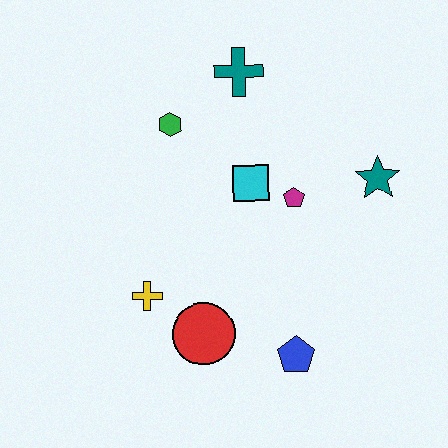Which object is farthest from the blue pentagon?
The teal cross is farthest from the blue pentagon.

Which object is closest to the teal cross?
The green hexagon is closest to the teal cross.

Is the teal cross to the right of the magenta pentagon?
No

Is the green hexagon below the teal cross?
Yes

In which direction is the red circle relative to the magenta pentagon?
The red circle is below the magenta pentagon.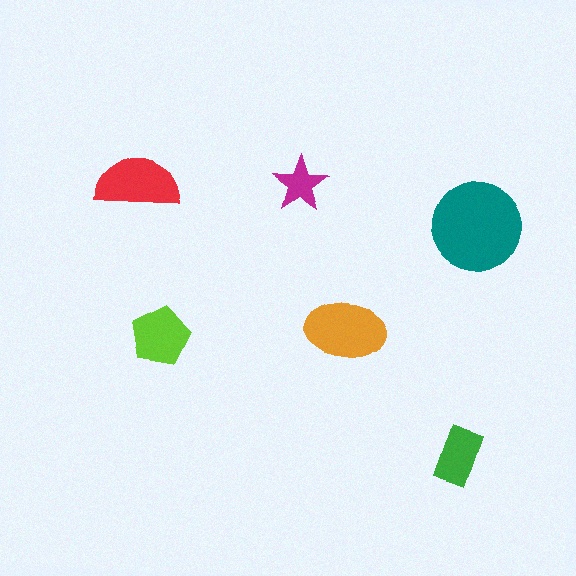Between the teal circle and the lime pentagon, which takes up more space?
The teal circle.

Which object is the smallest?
The magenta star.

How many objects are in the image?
There are 6 objects in the image.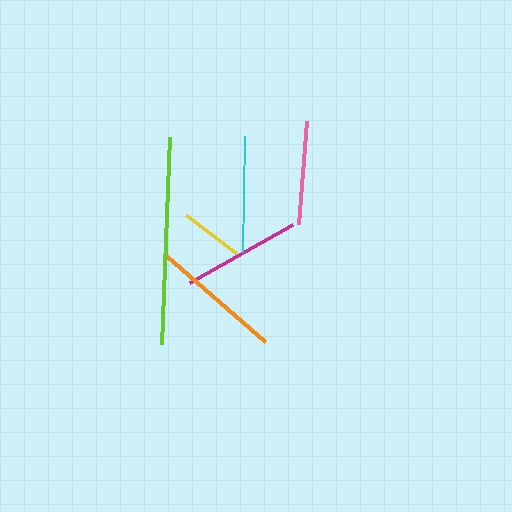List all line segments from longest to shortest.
From longest to shortest: lime, orange, magenta, cyan, pink, yellow.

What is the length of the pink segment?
The pink segment is approximately 103 pixels long.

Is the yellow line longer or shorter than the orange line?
The orange line is longer than the yellow line.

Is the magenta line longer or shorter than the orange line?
The orange line is longer than the magenta line.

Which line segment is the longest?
The lime line is the longest at approximately 207 pixels.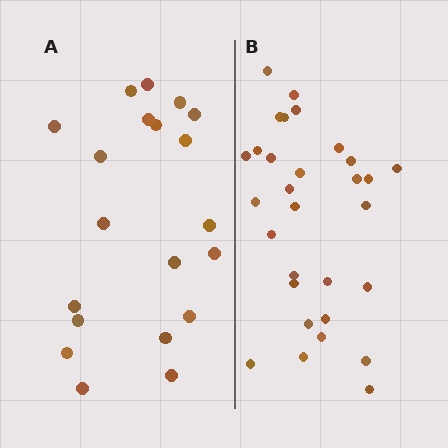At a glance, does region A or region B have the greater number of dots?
Region B (the right region) has more dots.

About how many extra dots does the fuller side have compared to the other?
Region B has roughly 10 or so more dots than region A.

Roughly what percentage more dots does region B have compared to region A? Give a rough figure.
About 50% more.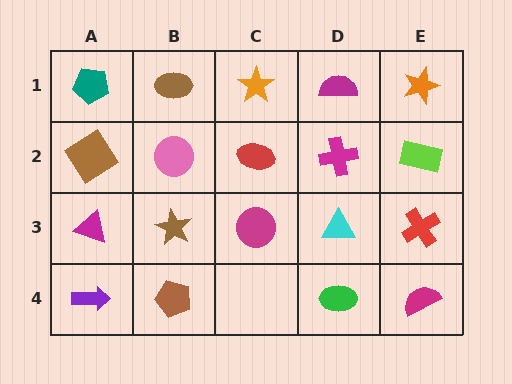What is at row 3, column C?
A magenta circle.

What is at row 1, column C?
An orange star.